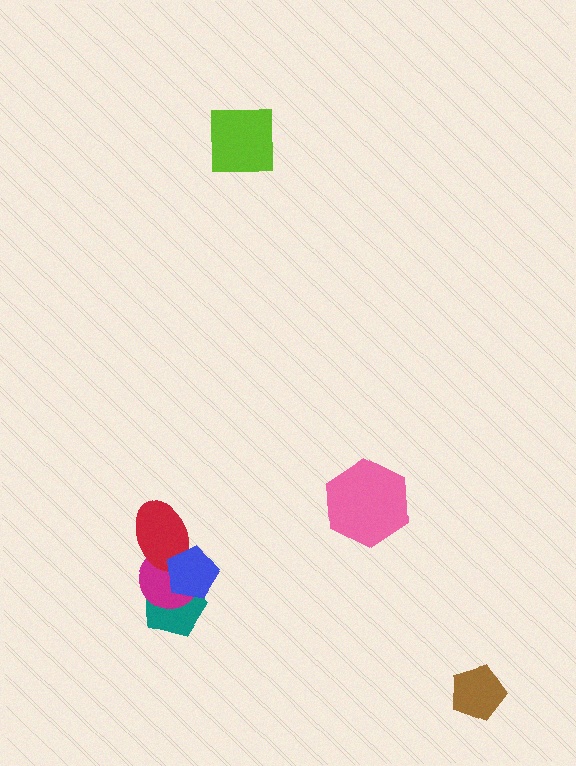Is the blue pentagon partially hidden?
No, no other shape covers it.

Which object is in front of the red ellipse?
The blue pentagon is in front of the red ellipse.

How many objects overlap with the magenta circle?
3 objects overlap with the magenta circle.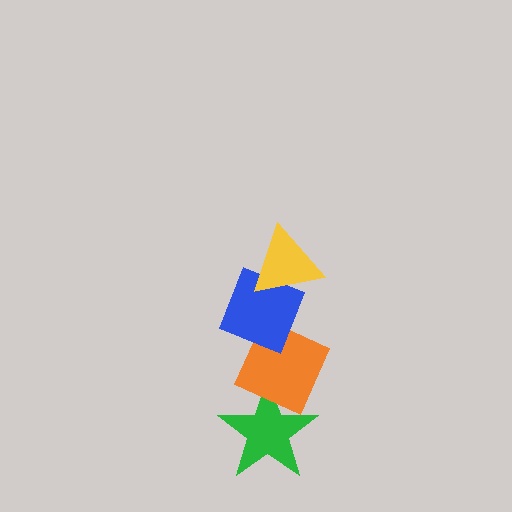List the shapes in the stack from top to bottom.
From top to bottom: the yellow triangle, the blue diamond, the orange diamond, the green star.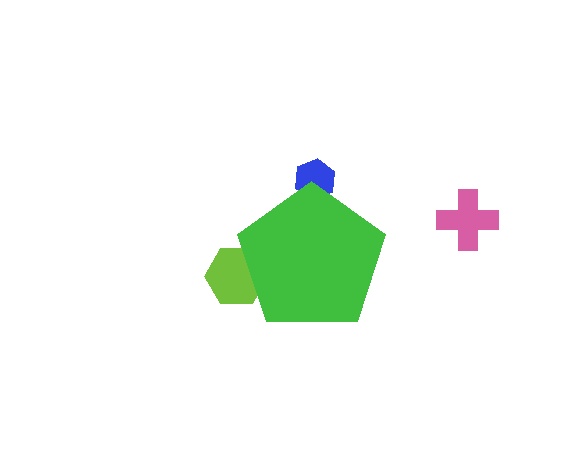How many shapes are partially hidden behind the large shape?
2 shapes are partially hidden.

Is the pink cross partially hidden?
No, the pink cross is fully visible.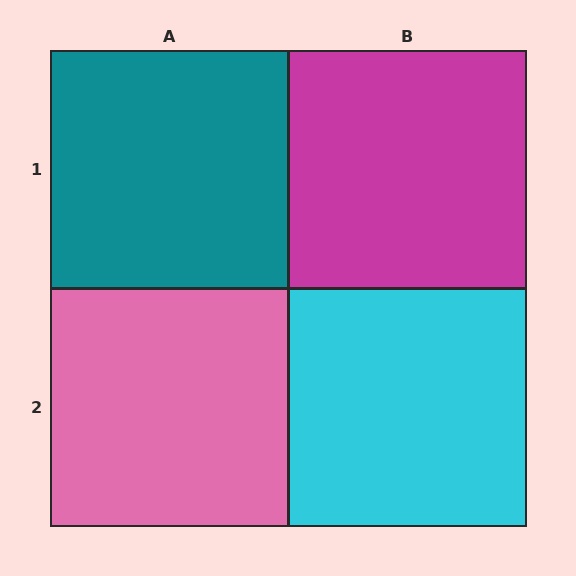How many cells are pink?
1 cell is pink.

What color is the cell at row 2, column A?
Pink.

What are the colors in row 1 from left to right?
Teal, magenta.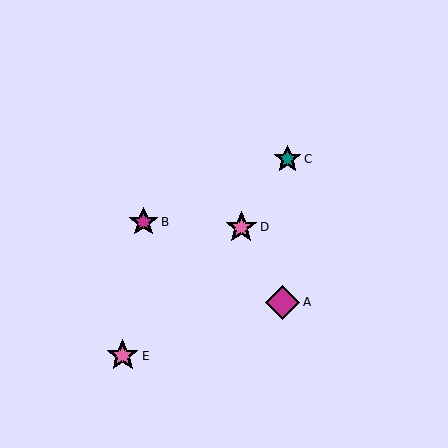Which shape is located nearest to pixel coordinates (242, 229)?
The pink star (labeled D) at (241, 227) is nearest to that location.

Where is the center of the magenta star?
The center of the magenta star is at (144, 222).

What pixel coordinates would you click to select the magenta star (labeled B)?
Click at (144, 222) to select the magenta star B.